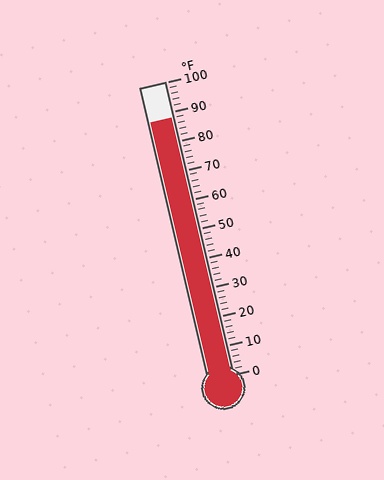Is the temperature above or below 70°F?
The temperature is above 70°F.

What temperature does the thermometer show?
The thermometer shows approximately 88°F.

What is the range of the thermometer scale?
The thermometer scale ranges from 0°F to 100°F.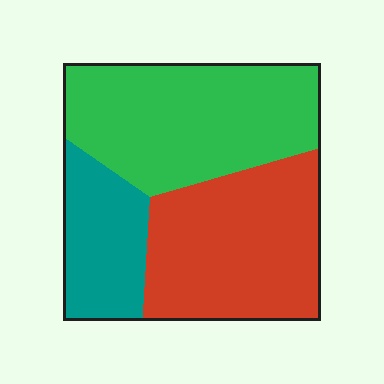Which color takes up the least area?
Teal, at roughly 20%.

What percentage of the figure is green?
Green covers about 40% of the figure.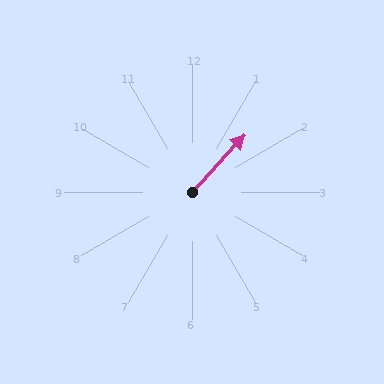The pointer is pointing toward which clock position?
Roughly 1 o'clock.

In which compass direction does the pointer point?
Northeast.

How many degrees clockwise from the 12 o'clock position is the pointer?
Approximately 43 degrees.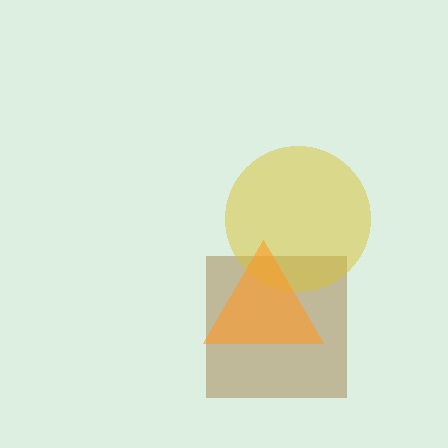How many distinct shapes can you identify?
There are 3 distinct shapes: a brown square, a yellow circle, an orange triangle.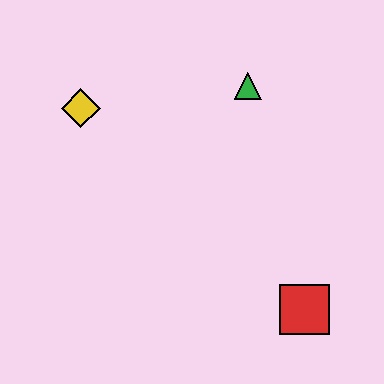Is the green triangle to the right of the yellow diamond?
Yes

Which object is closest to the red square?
The green triangle is closest to the red square.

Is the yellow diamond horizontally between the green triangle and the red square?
No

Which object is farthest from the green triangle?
The red square is farthest from the green triangle.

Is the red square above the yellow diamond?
No